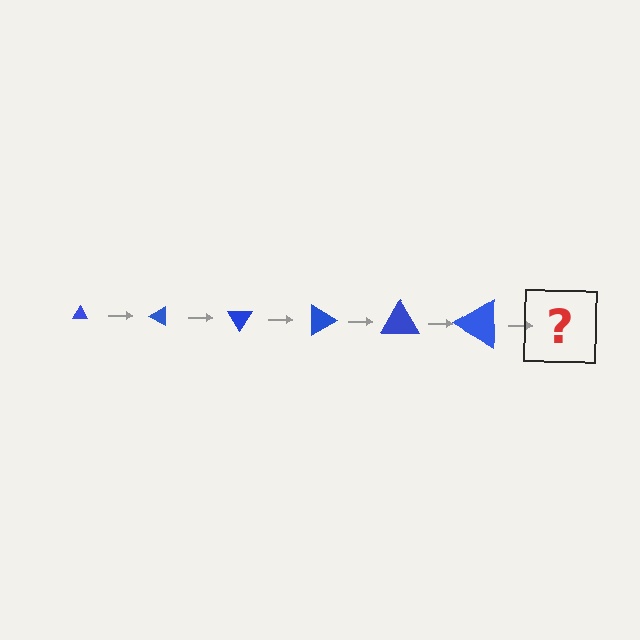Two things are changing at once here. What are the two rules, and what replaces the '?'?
The two rules are that the triangle grows larger each step and it rotates 30 degrees each step. The '?' should be a triangle, larger than the previous one and rotated 180 degrees from the start.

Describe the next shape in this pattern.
It should be a triangle, larger than the previous one and rotated 180 degrees from the start.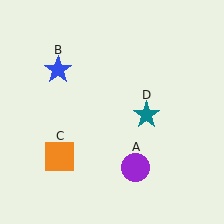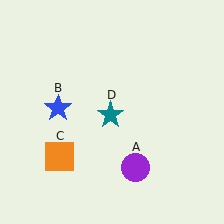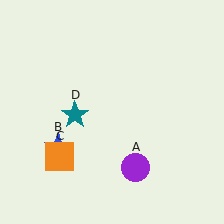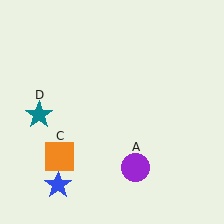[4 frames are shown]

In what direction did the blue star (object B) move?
The blue star (object B) moved down.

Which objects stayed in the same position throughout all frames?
Purple circle (object A) and orange square (object C) remained stationary.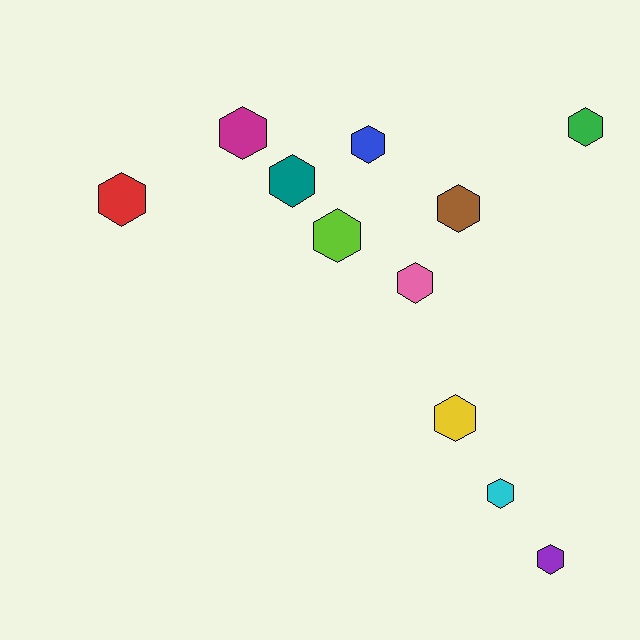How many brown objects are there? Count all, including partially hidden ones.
There is 1 brown object.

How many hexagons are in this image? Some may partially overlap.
There are 11 hexagons.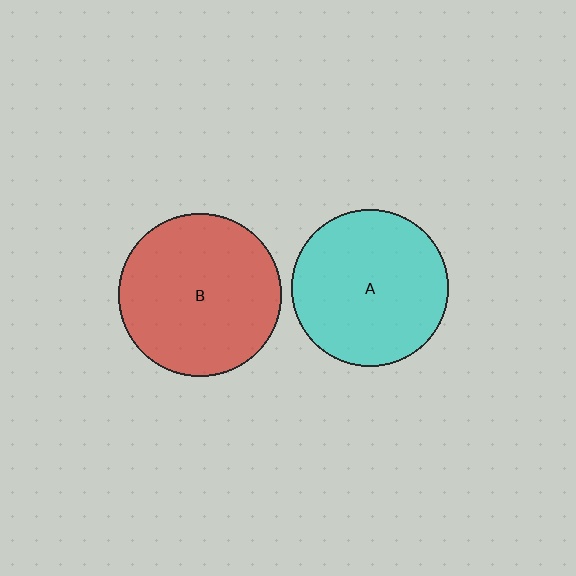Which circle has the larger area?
Circle B (red).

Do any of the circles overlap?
No, none of the circles overlap.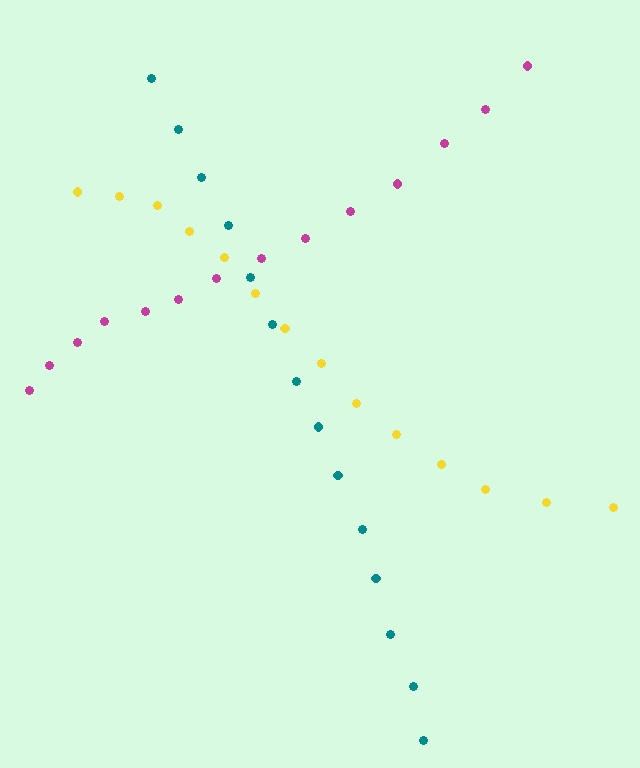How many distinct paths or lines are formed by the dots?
There are 3 distinct paths.